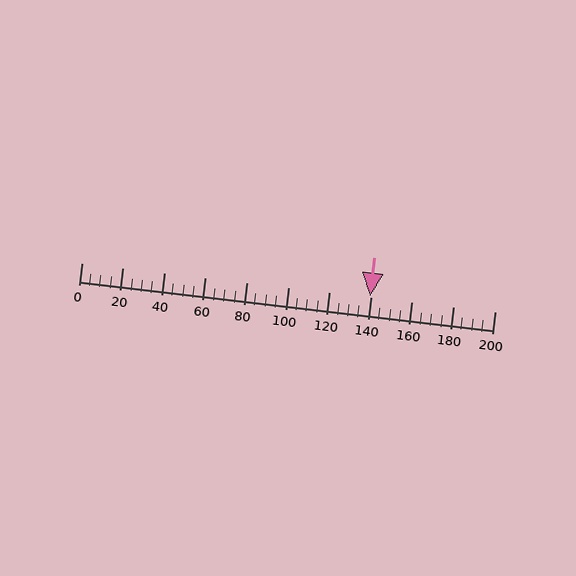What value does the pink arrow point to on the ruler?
The pink arrow points to approximately 140.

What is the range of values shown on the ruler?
The ruler shows values from 0 to 200.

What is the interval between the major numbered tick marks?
The major tick marks are spaced 20 units apart.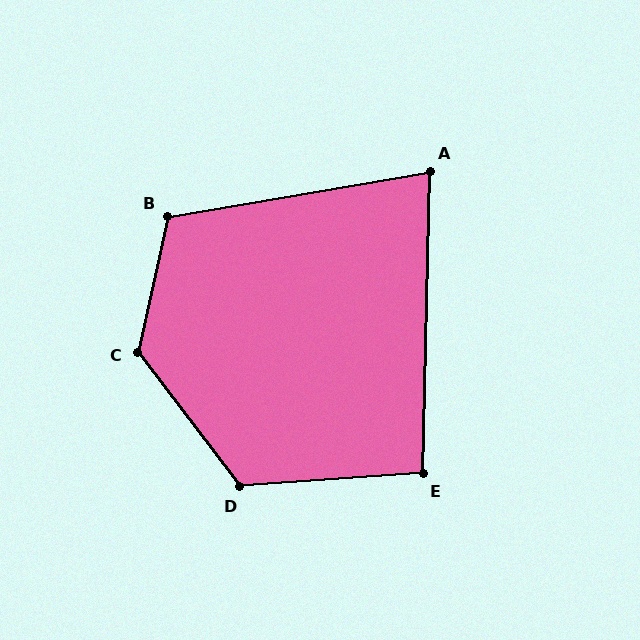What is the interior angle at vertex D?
Approximately 123 degrees (obtuse).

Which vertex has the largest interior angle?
C, at approximately 131 degrees.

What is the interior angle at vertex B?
Approximately 112 degrees (obtuse).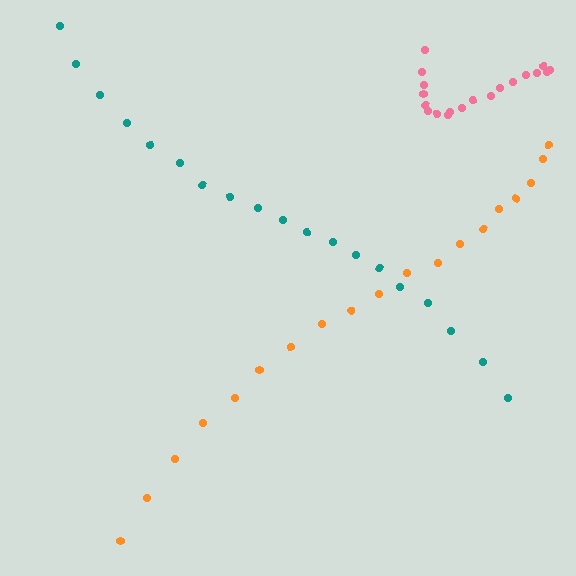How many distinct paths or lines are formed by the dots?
There are 3 distinct paths.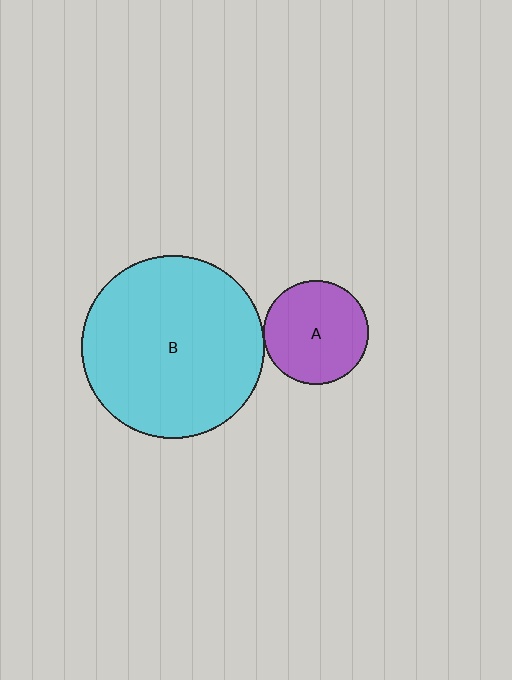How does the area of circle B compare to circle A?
Approximately 3.1 times.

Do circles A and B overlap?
Yes.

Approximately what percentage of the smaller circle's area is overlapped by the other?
Approximately 5%.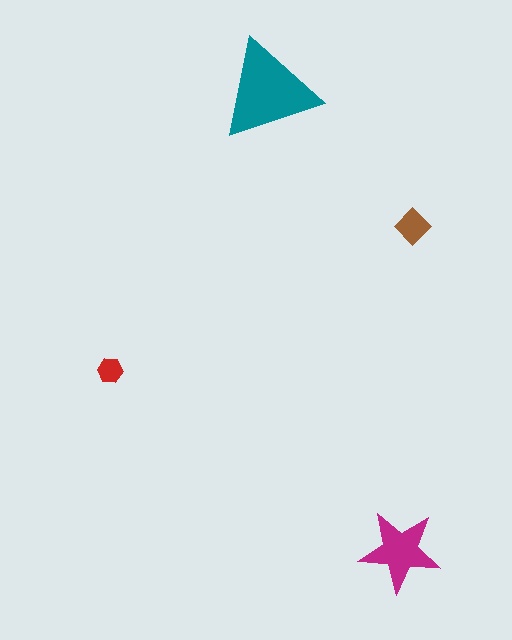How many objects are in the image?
There are 4 objects in the image.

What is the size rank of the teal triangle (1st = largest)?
1st.